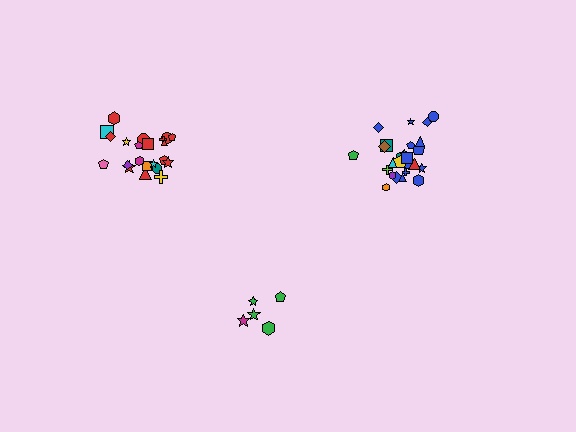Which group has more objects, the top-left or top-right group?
The top-right group.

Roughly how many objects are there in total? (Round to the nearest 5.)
Roughly 50 objects in total.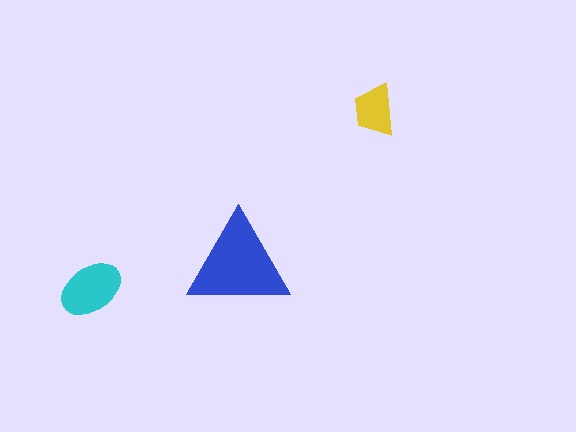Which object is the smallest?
The yellow trapezoid.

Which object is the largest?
The blue triangle.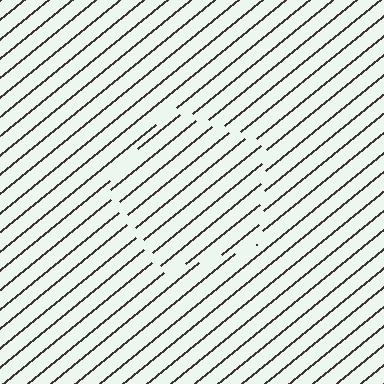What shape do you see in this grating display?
An illusory pentagon. The interior of the shape contains the same grating, shifted by half a period — the contour is defined by the phase discontinuity where line-ends from the inner and outer gratings abut.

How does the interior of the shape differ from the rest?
The interior of the shape contains the same grating, shifted by half a period — the contour is defined by the phase discontinuity where line-ends from the inner and outer gratings abut.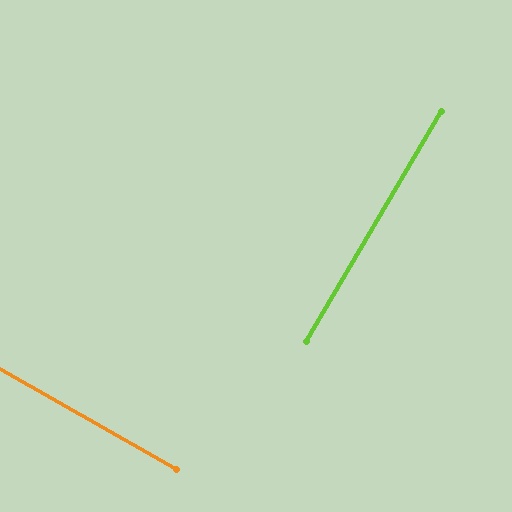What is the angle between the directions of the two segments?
Approximately 89 degrees.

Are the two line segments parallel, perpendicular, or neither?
Perpendicular — they meet at approximately 89°.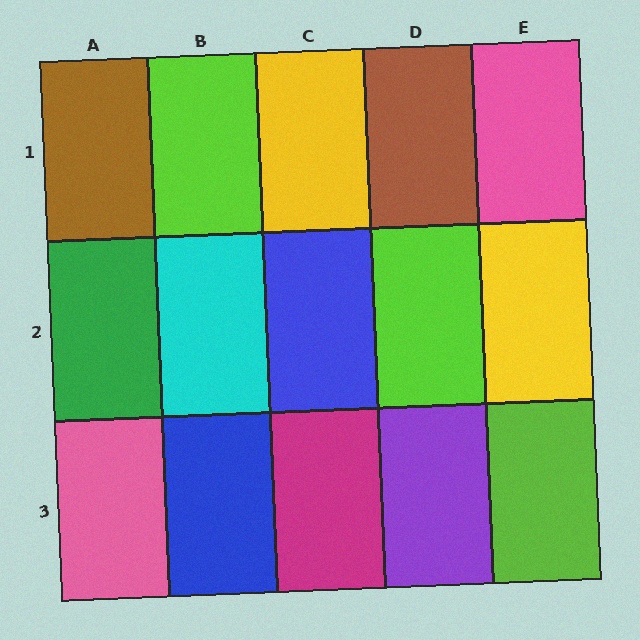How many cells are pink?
2 cells are pink.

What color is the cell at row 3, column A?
Pink.